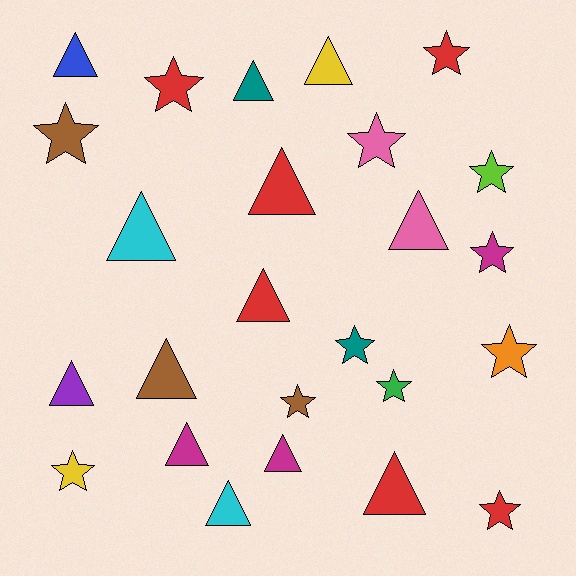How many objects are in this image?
There are 25 objects.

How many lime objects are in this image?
There is 1 lime object.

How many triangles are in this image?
There are 13 triangles.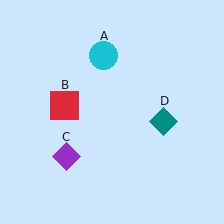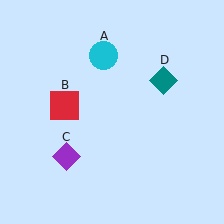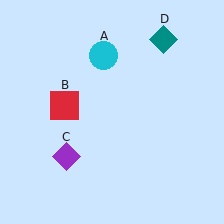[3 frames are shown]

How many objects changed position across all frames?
1 object changed position: teal diamond (object D).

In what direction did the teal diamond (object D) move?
The teal diamond (object D) moved up.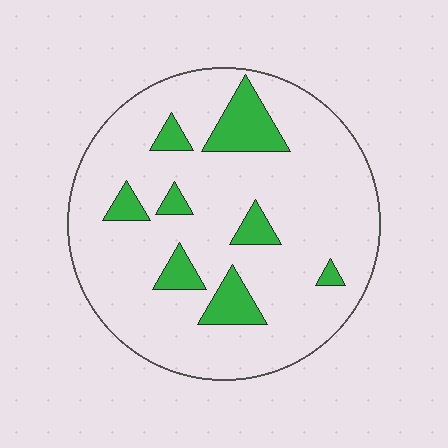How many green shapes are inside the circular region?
8.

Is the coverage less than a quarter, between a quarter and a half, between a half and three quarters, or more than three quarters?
Less than a quarter.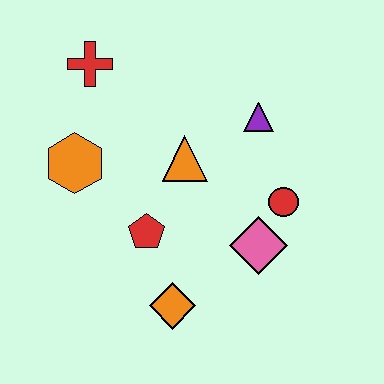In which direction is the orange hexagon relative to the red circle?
The orange hexagon is to the left of the red circle.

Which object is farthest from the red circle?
The red cross is farthest from the red circle.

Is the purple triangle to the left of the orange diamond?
No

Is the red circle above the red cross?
No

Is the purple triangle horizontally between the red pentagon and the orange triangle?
No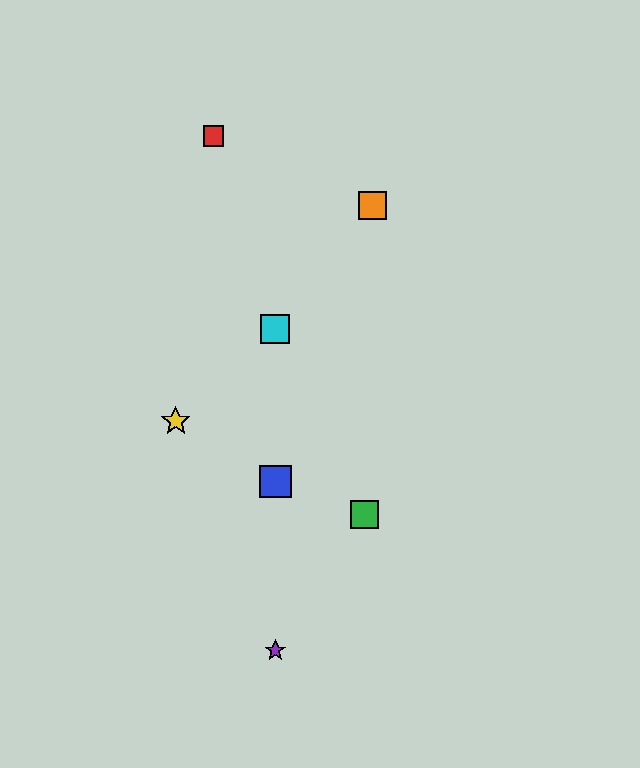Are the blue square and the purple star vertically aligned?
Yes, both are at x≈275.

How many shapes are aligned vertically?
3 shapes (the blue square, the purple star, the cyan square) are aligned vertically.